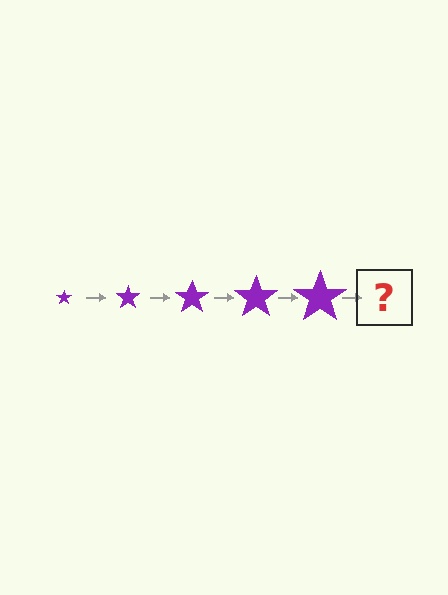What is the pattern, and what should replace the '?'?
The pattern is that the star gets progressively larger each step. The '?' should be a purple star, larger than the previous one.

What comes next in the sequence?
The next element should be a purple star, larger than the previous one.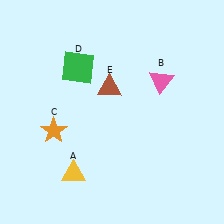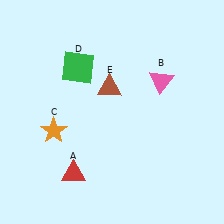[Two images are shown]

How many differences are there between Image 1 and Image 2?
There is 1 difference between the two images.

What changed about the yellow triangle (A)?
In Image 1, A is yellow. In Image 2, it changed to red.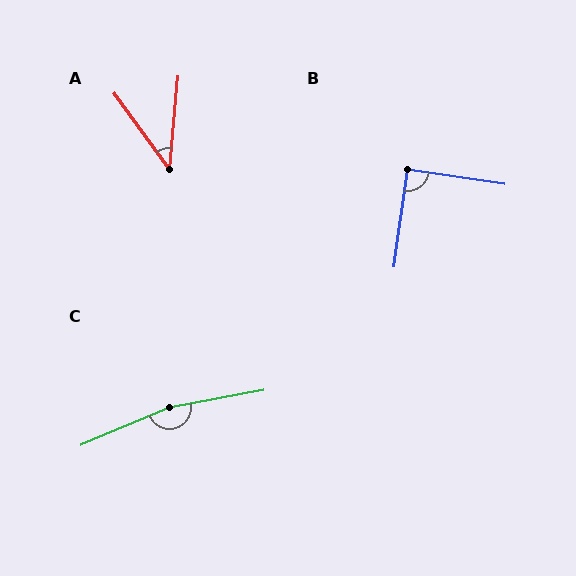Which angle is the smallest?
A, at approximately 41 degrees.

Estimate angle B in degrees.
Approximately 90 degrees.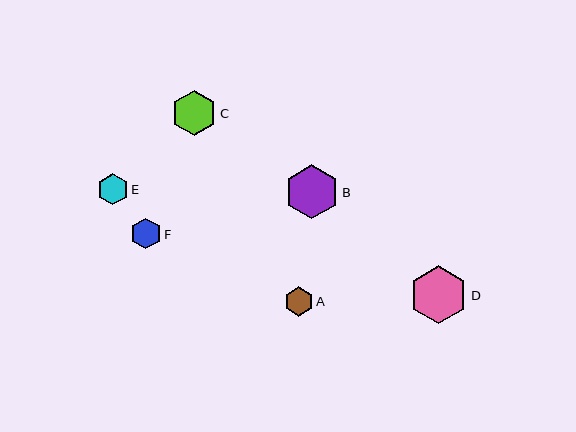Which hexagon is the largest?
Hexagon D is the largest with a size of approximately 58 pixels.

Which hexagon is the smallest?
Hexagon A is the smallest with a size of approximately 29 pixels.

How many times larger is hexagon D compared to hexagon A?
Hexagon D is approximately 2.0 times the size of hexagon A.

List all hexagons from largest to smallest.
From largest to smallest: D, B, C, E, F, A.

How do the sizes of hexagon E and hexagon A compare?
Hexagon E and hexagon A are approximately the same size.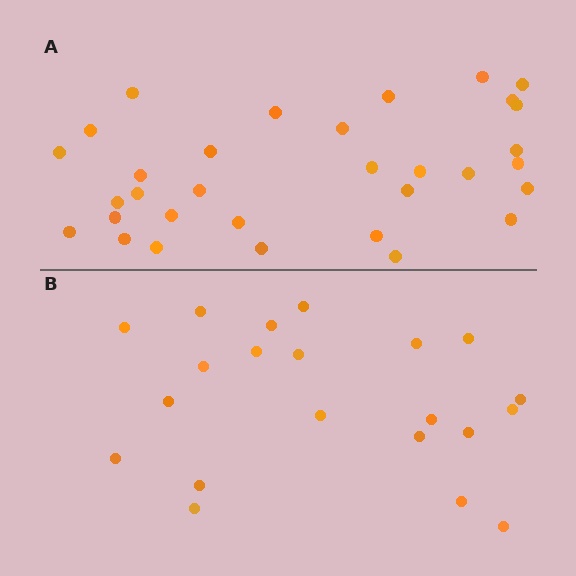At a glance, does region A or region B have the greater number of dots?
Region A (the top region) has more dots.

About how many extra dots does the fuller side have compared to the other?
Region A has roughly 12 or so more dots than region B.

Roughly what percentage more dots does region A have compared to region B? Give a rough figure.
About 50% more.